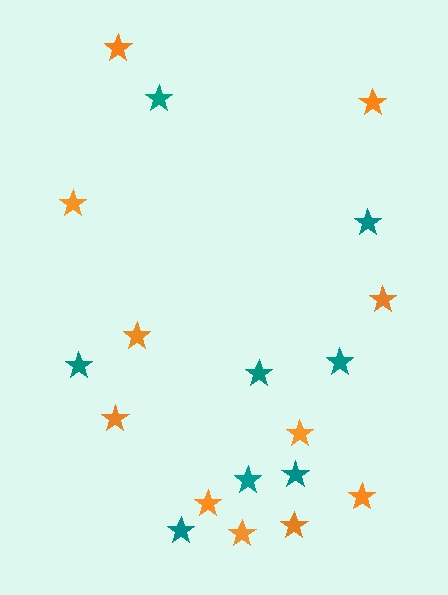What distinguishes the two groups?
There are 2 groups: one group of teal stars (8) and one group of orange stars (11).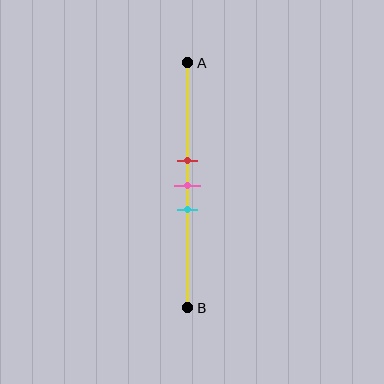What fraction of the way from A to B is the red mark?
The red mark is approximately 40% (0.4) of the way from A to B.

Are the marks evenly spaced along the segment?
Yes, the marks are approximately evenly spaced.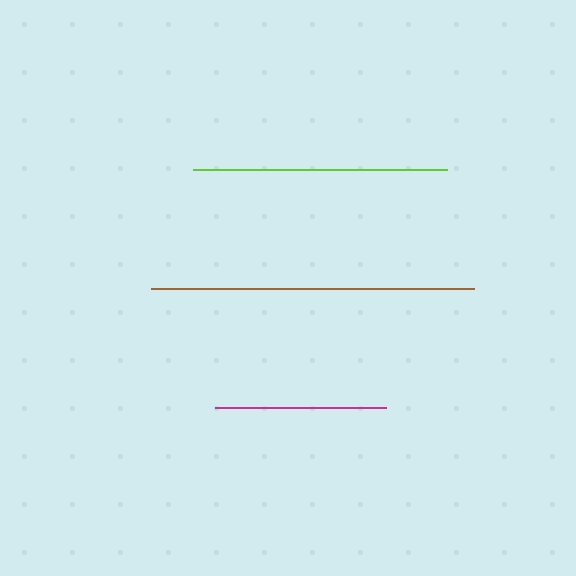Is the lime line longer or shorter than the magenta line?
The lime line is longer than the magenta line.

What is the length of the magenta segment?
The magenta segment is approximately 172 pixels long.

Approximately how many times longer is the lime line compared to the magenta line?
The lime line is approximately 1.5 times the length of the magenta line.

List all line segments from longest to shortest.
From longest to shortest: brown, lime, magenta.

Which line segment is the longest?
The brown line is the longest at approximately 323 pixels.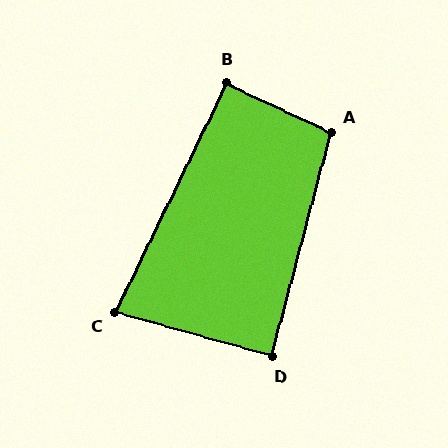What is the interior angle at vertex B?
Approximately 91 degrees (approximately right).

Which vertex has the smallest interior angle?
C, at approximately 80 degrees.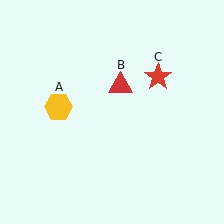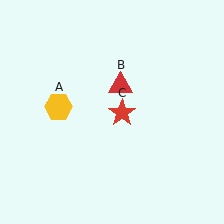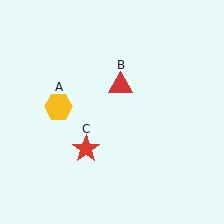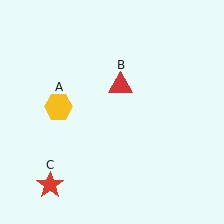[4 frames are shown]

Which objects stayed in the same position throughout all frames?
Yellow hexagon (object A) and red triangle (object B) remained stationary.